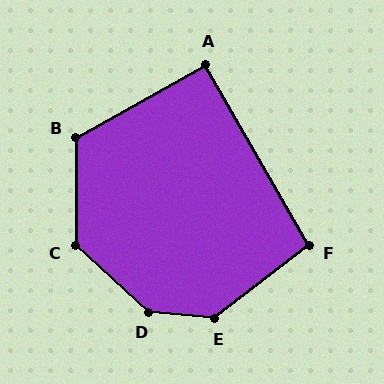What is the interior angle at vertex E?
Approximately 137 degrees (obtuse).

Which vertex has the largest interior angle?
D, at approximately 142 degrees.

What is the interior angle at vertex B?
Approximately 120 degrees (obtuse).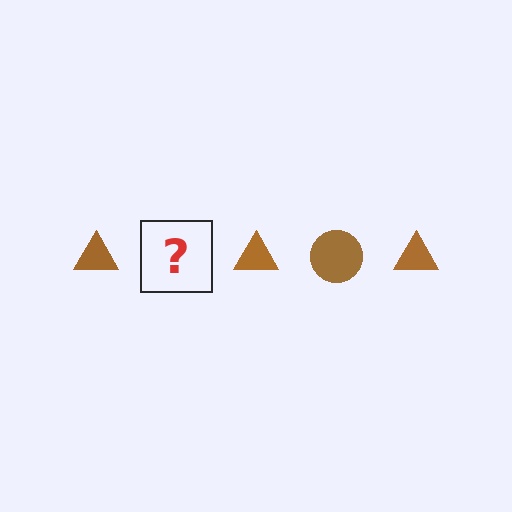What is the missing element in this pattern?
The missing element is a brown circle.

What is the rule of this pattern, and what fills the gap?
The rule is that the pattern cycles through triangle, circle shapes in brown. The gap should be filled with a brown circle.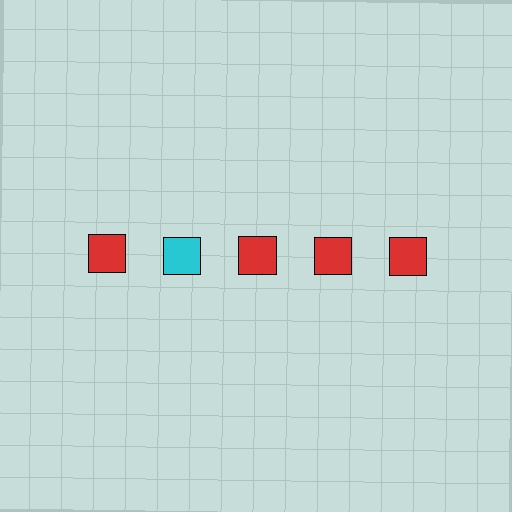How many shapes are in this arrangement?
There are 5 shapes arranged in a grid pattern.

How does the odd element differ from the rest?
It has a different color: cyan instead of red.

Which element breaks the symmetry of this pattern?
The cyan square in the top row, second from left column breaks the symmetry. All other shapes are red squares.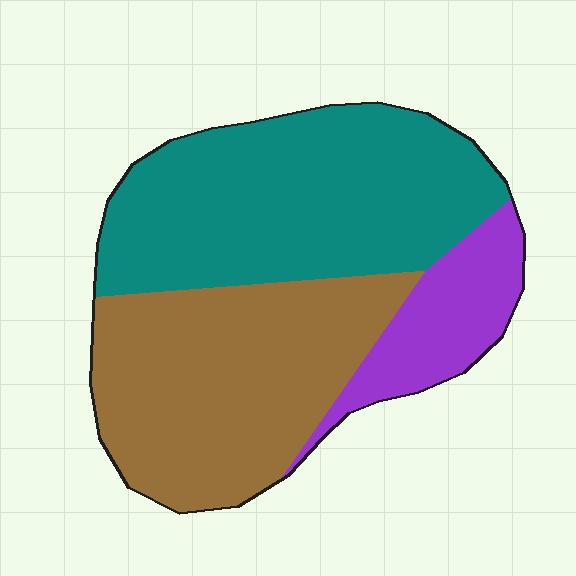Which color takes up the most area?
Teal, at roughly 45%.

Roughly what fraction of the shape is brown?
Brown takes up about two fifths (2/5) of the shape.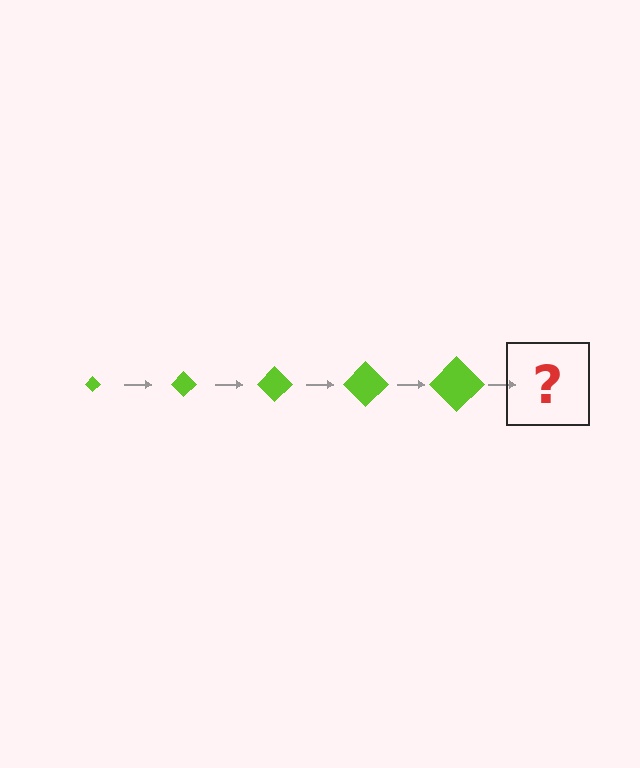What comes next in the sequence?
The next element should be a lime diamond, larger than the previous one.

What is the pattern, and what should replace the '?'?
The pattern is that the diamond gets progressively larger each step. The '?' should be a lime diamond, larger than the previous one.